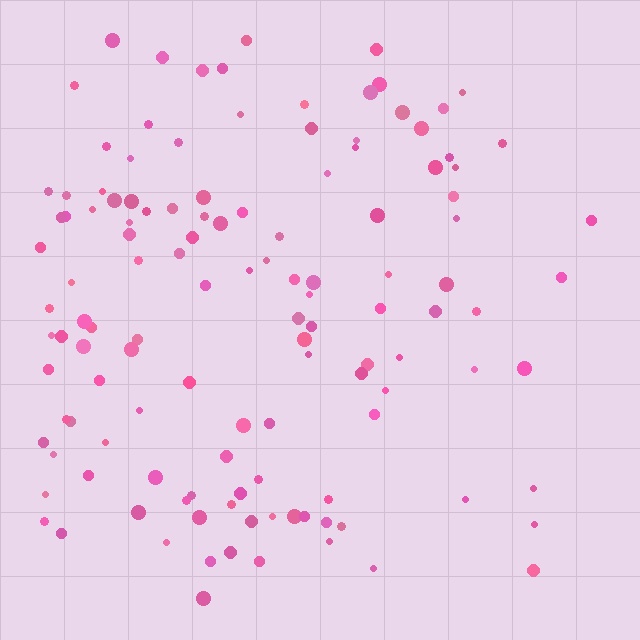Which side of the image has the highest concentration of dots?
The left.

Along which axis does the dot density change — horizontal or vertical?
Horizontal.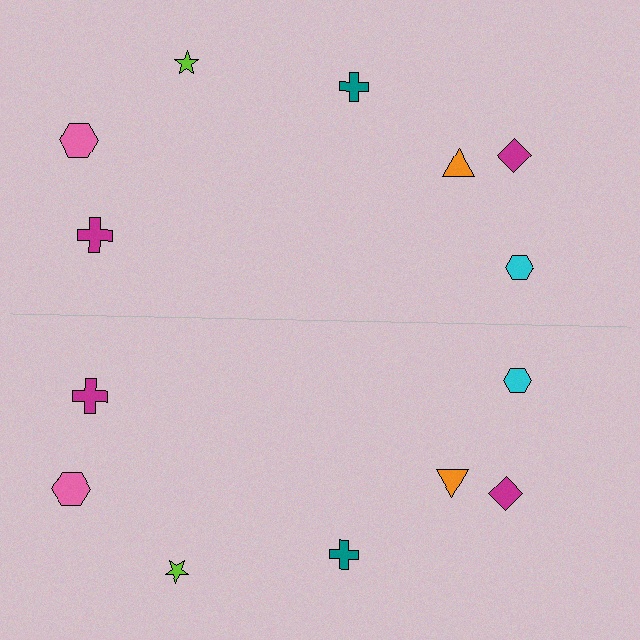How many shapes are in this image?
There are 14 shapes in this image.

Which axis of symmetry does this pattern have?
The pattern has a horizontal axis of symmetry running through the center of the image.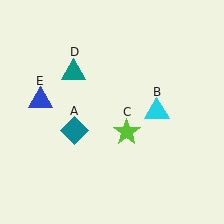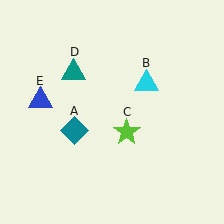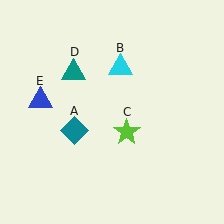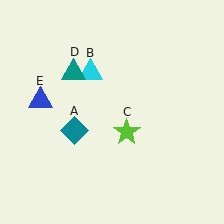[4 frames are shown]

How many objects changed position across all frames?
1 object changed position: cyan triangle (object B).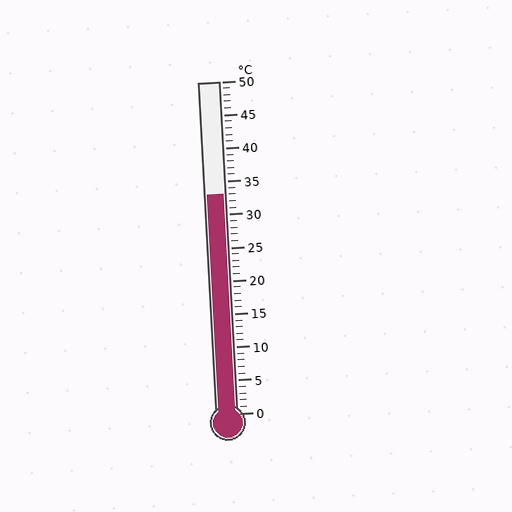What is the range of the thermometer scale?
The thermometer scale ranges from 0°C to 50°C.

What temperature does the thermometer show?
The thermometer shows approximately 33°C.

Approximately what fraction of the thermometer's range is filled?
The thermometer is filled to approximately 65% of its range.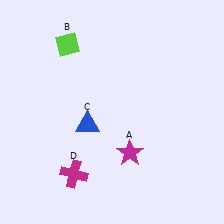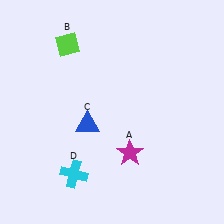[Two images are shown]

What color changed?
The cross (D) changed from magenta in Image 1 to cyan in Image 2.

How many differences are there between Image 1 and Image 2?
There is 1 difference between the two images.